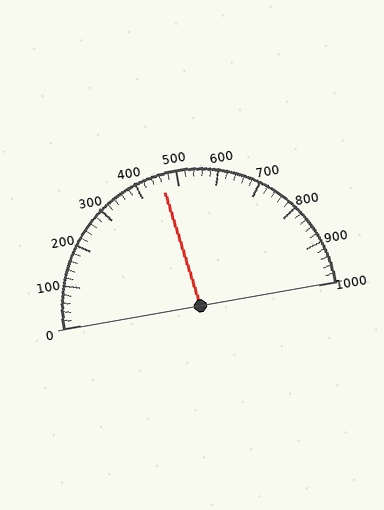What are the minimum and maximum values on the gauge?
The gauge ranges from 0 to 1000.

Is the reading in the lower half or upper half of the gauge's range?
The reading is in the lower half of the range (0 to 1000).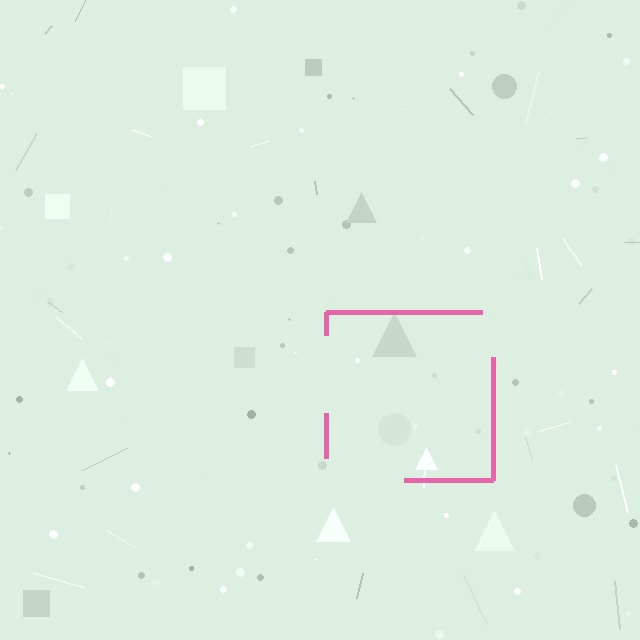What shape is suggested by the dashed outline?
The dashed outline suggests a square.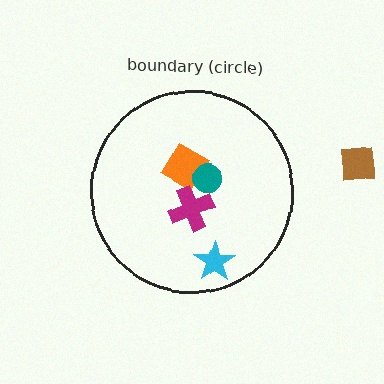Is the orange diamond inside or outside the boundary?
Inside.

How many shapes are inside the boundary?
4 inside, 1 outside.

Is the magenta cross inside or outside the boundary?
Inside.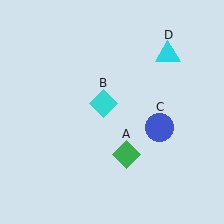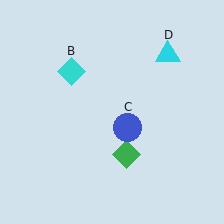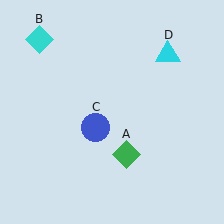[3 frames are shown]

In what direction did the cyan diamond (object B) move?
The cyan diamond (object B) moved up and to the left.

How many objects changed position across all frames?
2 objects changed position: cyan diamond (object B), blue circle (object C).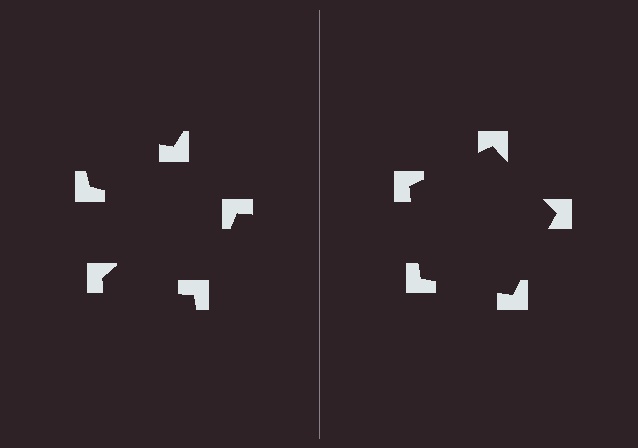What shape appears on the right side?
An illusory pentagon.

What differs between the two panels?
The notched squares are positioned identically on both sides; only the wedge orientations differ. On the right they align to a pentagon; on the left they are misaligned.